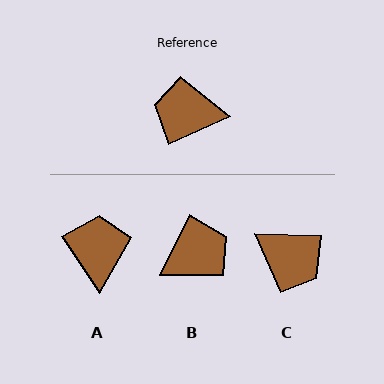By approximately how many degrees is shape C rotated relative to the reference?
Approximately 154 degrees counter-clockwise.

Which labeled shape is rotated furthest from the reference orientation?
C, about 154 degrees away.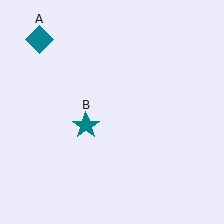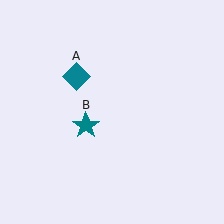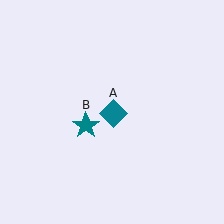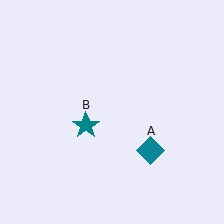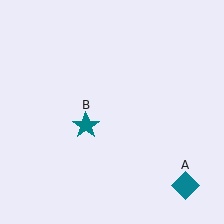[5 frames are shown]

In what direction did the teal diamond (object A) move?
The teal diamond (object A) moved down and to the right.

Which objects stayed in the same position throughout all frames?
Teal star (object B) remained stationary.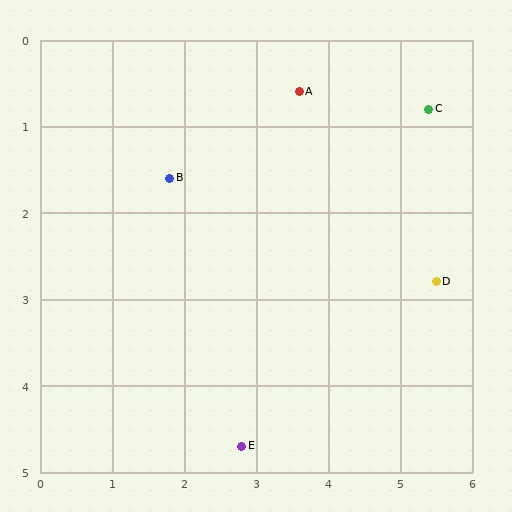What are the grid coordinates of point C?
Point C is at approximately (5.4, 0.8).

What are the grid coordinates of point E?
Point E is at approximately (2.8, 4.7).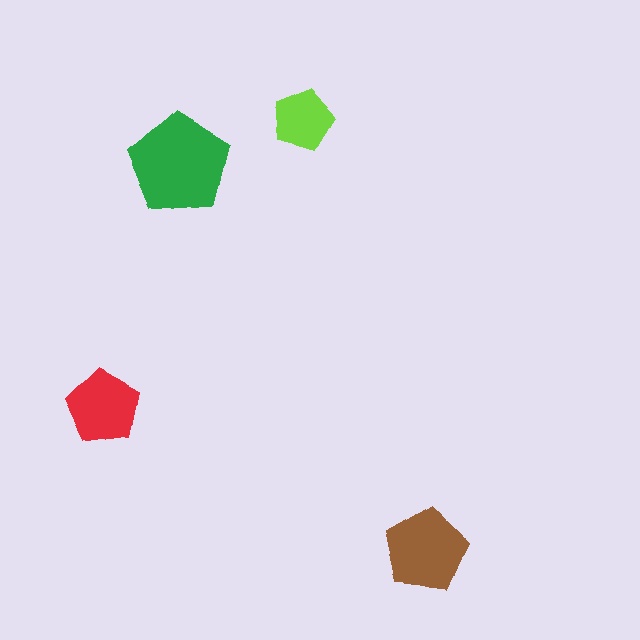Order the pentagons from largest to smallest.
the green one, the brown one, the red one, the lime one.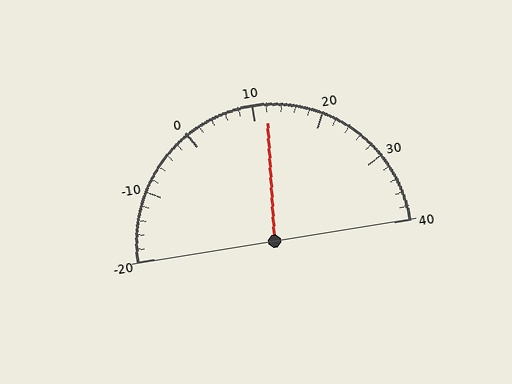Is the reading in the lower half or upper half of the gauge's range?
The reading is in the upper half of the range (-20 to 40).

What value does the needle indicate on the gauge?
The needle indicates approximately 12.